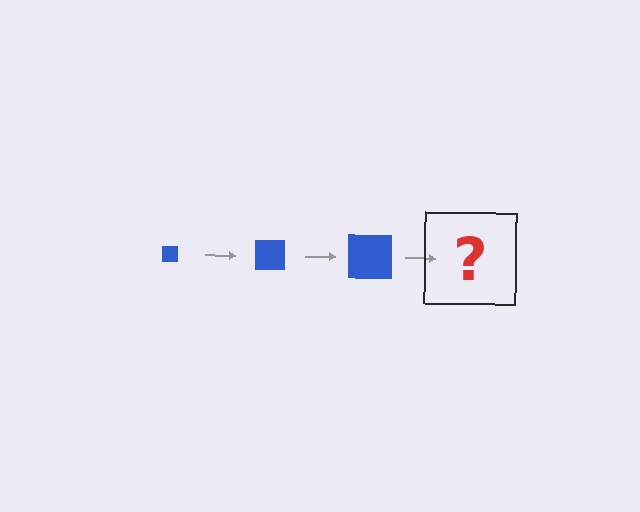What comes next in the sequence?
The next element should be a blue square, larger than the previous one.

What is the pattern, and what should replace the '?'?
The pattern is that the square gets progressively larger each step. The '?' should be a blue square, larger than the previous one.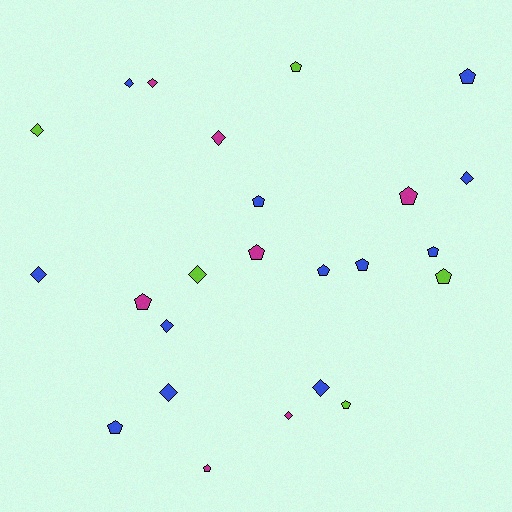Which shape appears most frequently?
Pentagon, with 13 objects.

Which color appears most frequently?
Blue, with 12 objects.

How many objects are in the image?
There are 24 objects.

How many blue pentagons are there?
There are 6 blue pentagons.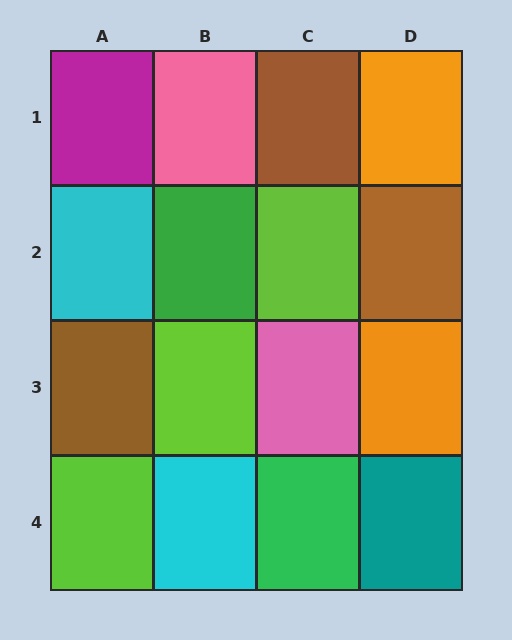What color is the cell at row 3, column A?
Brown.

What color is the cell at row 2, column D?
Brown.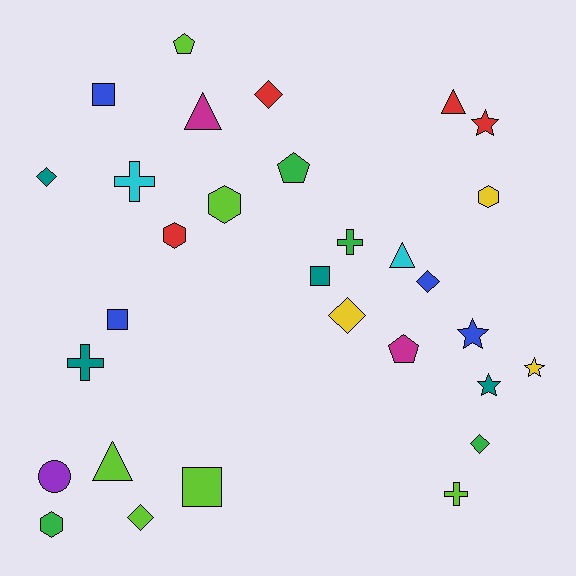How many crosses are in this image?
There are 4 crosses.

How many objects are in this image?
There are 30 objects.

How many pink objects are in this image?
There are no pink objects.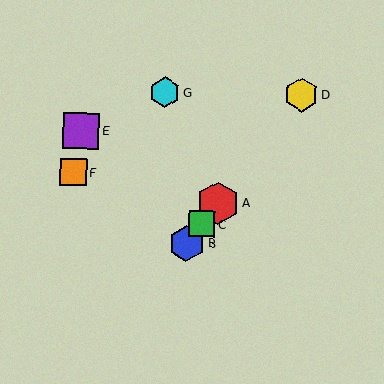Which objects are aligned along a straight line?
Objects A, B, C, D are aligned along a straight line.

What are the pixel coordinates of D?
Object D is at (302, 95).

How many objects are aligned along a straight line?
4 objects (A, B, C, D) are aligned along a straight line.